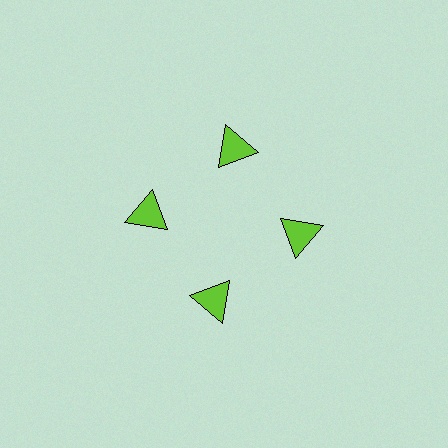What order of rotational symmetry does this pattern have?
This pattern has 4-fold rotational symmetry.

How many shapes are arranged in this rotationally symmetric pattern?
There are 4 shapes, arranged in 4 groups of 1.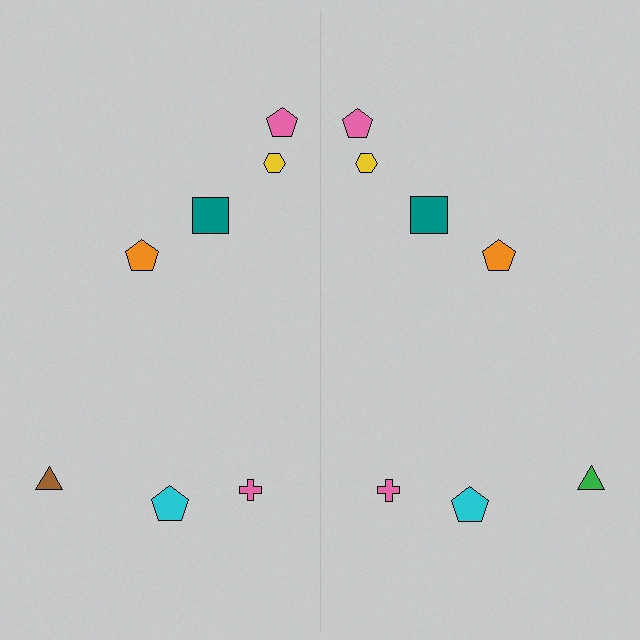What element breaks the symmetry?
The green triangle on the right side breaks the symmetry — its mirror counterpart is brown.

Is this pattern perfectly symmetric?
No, the pattern is not perfectly symmetric. The green triangle on the right side breaks the symmetry — its mirror counterpart is brown.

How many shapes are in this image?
There are 14 shapes in this image.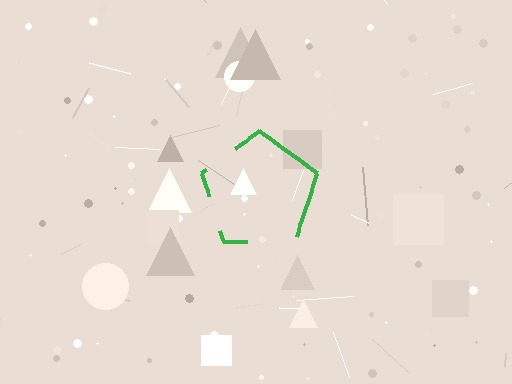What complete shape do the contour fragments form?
The contour fragments form a pentagon.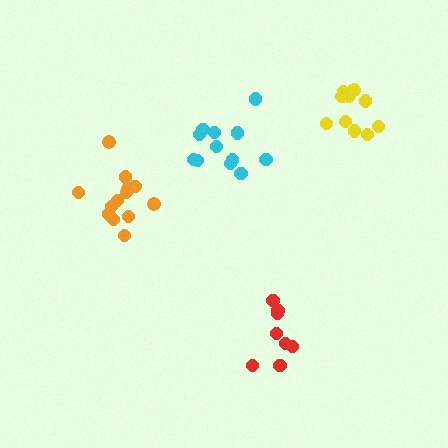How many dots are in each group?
Group 1: 12 dots, Group 2: 10 dots, Group 3: 13 dots, Group 4: 8 dots (43 total).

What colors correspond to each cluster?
The clusters are colored: cyan, yellow, orange, red.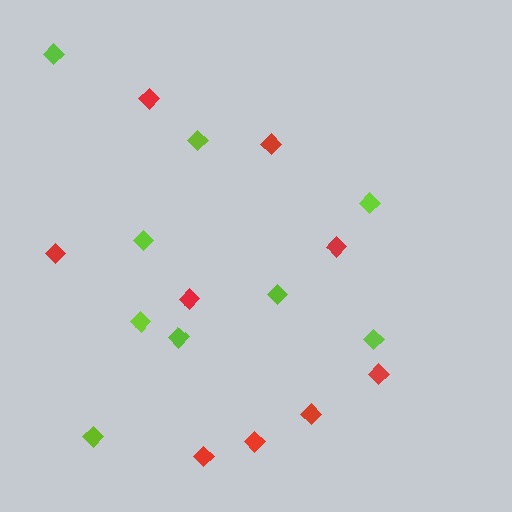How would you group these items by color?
There are 2 groups: one group of lime diamonds (9) and one group of red diamonds (9).